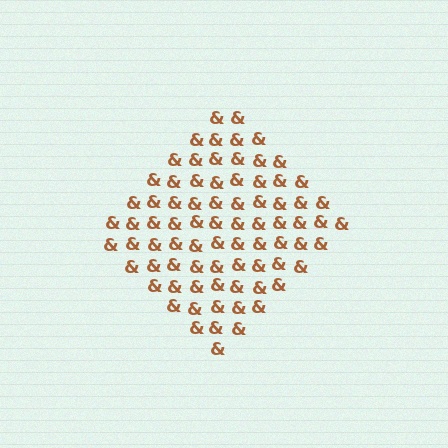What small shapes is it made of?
It is made of small ampersands.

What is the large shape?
The large shape is a diamond.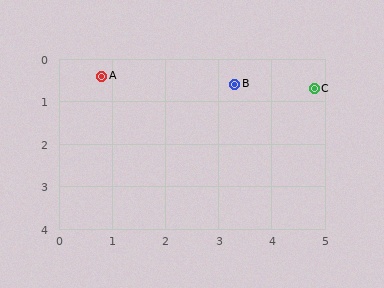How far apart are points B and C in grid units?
Points B and C are about 1.5 grid units apart.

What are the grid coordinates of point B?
Point B is at approximately (3.3, 0.6).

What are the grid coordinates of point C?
Point C is at approximately (4.8, 0.7).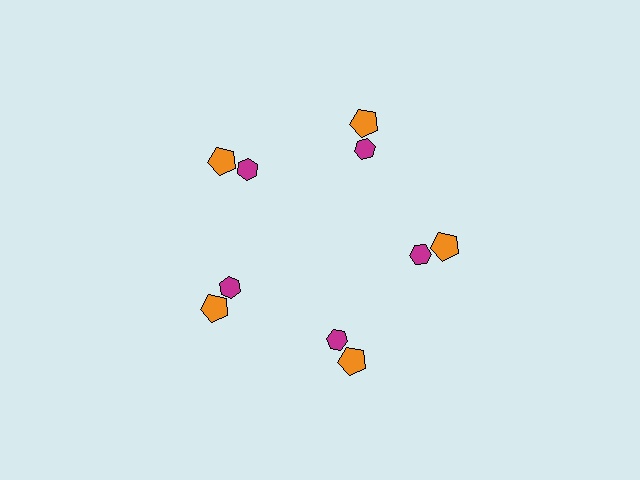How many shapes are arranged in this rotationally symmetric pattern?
There are 10 shapes, arranged in 5 groups of 2.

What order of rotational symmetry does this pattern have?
This pattern has 5-fold rotational symmetry.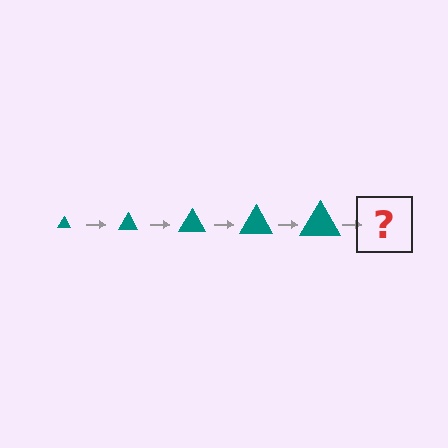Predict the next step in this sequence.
The next step is a teal triangle, larger than the previous one.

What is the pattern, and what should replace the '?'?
The pattern is that the triangle gets progressively larger each step. The '?' should be a teal triangle, larger than the previous one.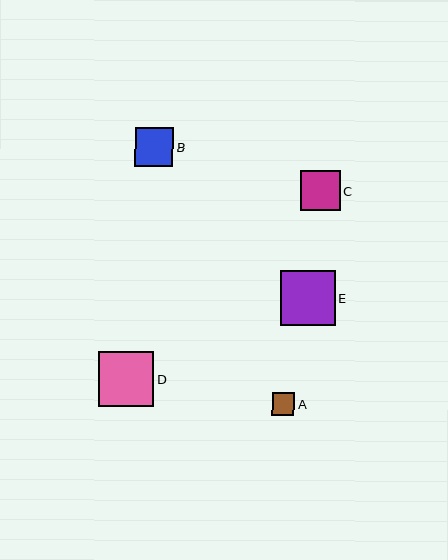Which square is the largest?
Square D is the largest with a size of approximately 55 pixels.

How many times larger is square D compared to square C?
Square D is approximately 1.4 times the size of square C.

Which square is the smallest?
Square A is the smallest with a size of approximately 23 pixels.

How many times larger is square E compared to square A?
Square E is approximately 2.4 times the size of square A.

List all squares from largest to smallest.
From largest to smallest: D, E, C, B, A.